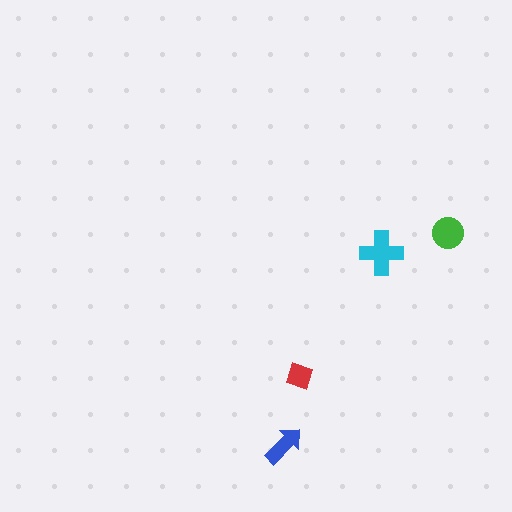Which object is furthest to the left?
The blue arrow is leftmost.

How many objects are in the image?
There are 4 objects in the image.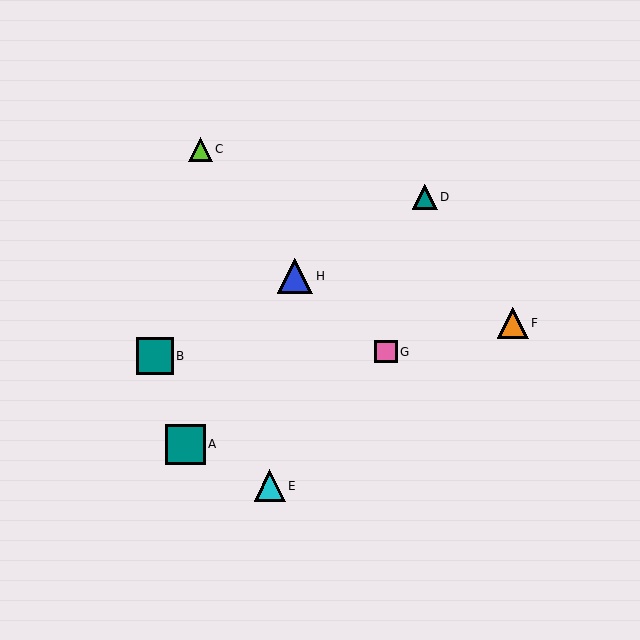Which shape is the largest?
The teal square (labeled A) is the largest.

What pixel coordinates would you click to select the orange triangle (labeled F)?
Click at (513, 323) to select the orange triangle F.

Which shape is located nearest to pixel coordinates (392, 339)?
The pink square (labeled G) at (386, 352) is nearest to that location.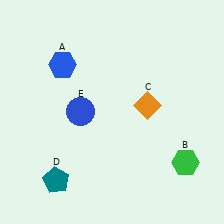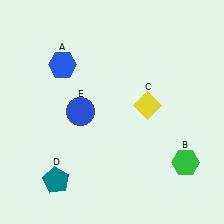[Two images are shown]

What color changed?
The diamond (C) changed from orange in Image 1 to yellow in Image 2.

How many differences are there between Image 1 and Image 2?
There is 1 difference between the two images.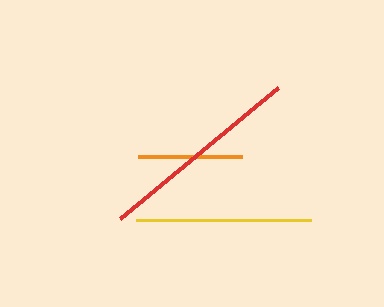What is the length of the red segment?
The red segment is approximately 206 pixels long.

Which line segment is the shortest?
The orange line is the shortest at approximately 104 pixels.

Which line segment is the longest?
The red line is the longest at approximately 206 pixels.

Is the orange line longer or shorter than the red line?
The red line is longer than the orange line.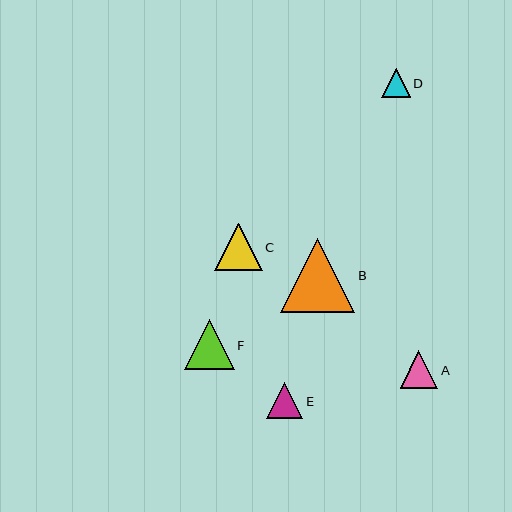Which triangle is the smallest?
Triangle D is the smallest with a size of approximately 29 pixels.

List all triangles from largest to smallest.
From largest to smallest: B, F, C, A, E, D.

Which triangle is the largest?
Triangle B is the largest with a size of approximately 74 pixels.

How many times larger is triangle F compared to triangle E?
Triangle F is approximately 1.4 times the size of triangle E.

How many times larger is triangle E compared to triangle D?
Triangle E is approximately 1.3 times the size of triangle D.